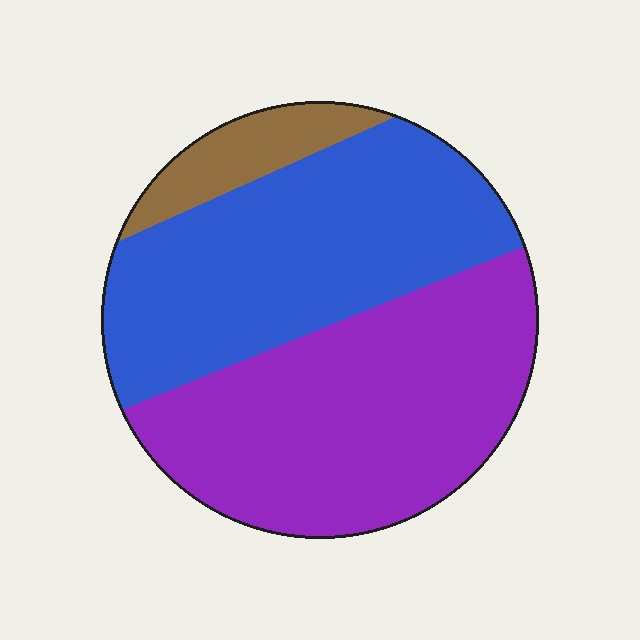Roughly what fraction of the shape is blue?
Blue covers roughly 45% of the shape.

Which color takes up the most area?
Purple, at roughly 50%.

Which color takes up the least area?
Brown, at roughly 10%.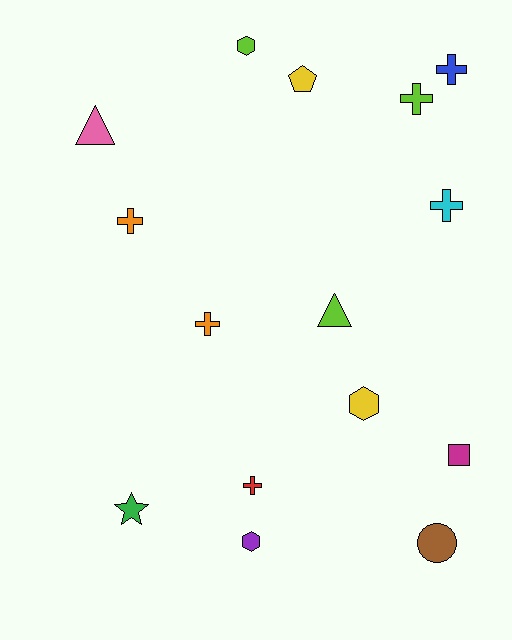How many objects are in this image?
There are 15 objects.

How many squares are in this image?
There is 1 square.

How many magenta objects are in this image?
There is 1 magenta object.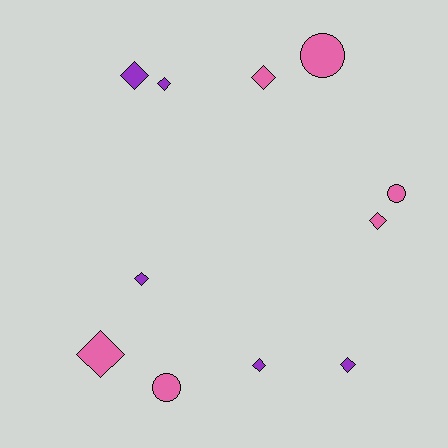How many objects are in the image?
There are 11 objects.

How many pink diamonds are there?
There are 3 pink diamonds.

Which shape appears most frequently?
Diamond, with 8 objects.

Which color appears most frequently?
Pink, with 6 objects.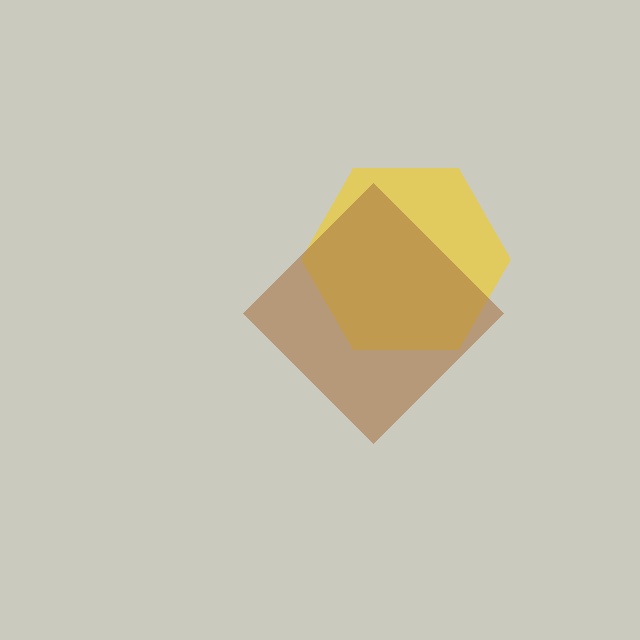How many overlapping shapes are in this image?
There are 2 overlapping shapes in the image.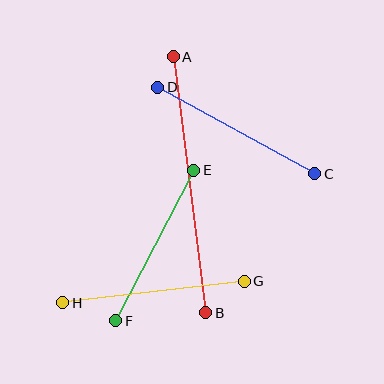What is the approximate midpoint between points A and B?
The midpoint is at approximately (190, 185) pixels.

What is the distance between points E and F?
The distance is approximately 169 pixels.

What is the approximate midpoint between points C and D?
The midpoint is at approximately (236, 130) pixels.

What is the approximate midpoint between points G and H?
The midpoint is at approximately (153, 292) pixels.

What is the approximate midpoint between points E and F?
The midpoint is at approximately (155, 245) pixels.